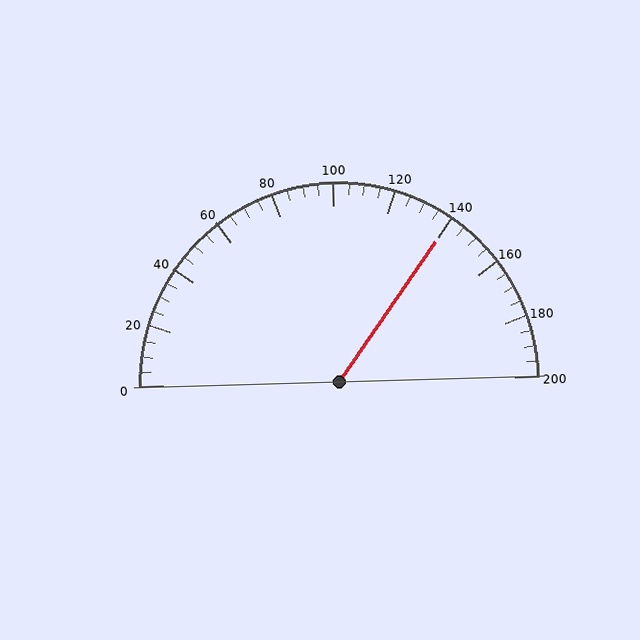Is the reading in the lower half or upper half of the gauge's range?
The reading is in the upper half of the range (0 to 200).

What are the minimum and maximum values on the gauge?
The gauge ranges from 0 to 200.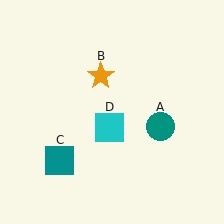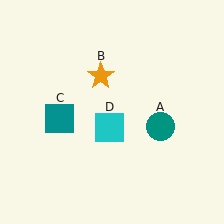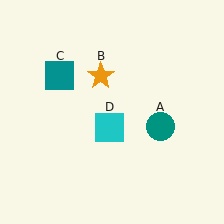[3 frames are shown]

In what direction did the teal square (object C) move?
The teal square (object C) moved up.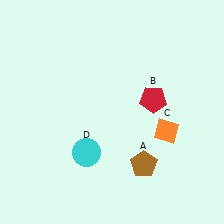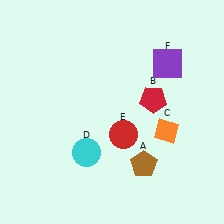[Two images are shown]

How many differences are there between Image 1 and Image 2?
There are 2 differences between the two images.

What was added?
A red circle (E), a purple square (F) were added in Image 2.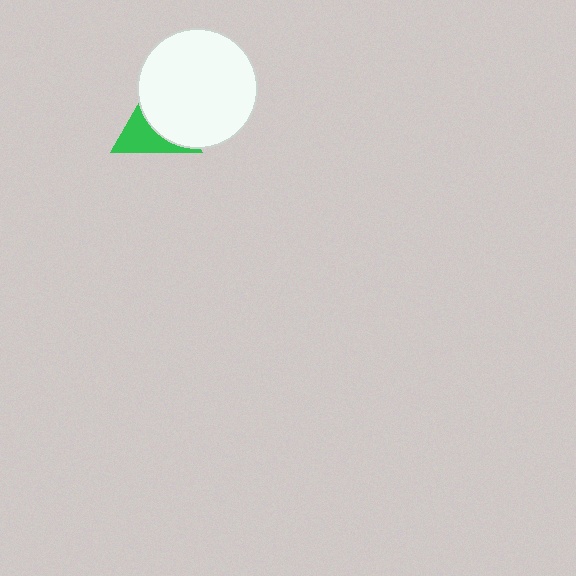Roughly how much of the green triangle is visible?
A small part of it is visible (roughly 45%).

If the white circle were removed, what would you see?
You would see the complete green triangle.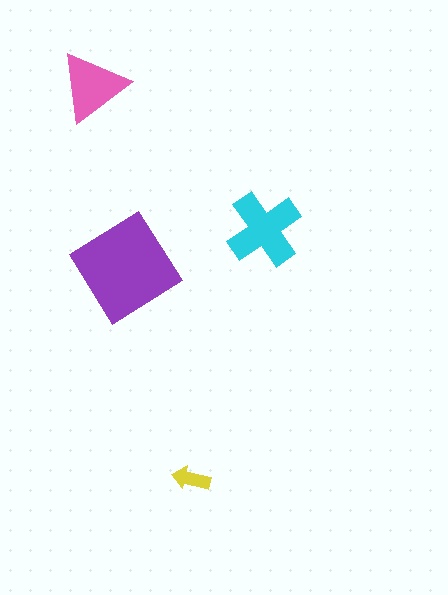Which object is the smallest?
The yellow arrow.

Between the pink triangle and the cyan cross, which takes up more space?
The cyan cross.